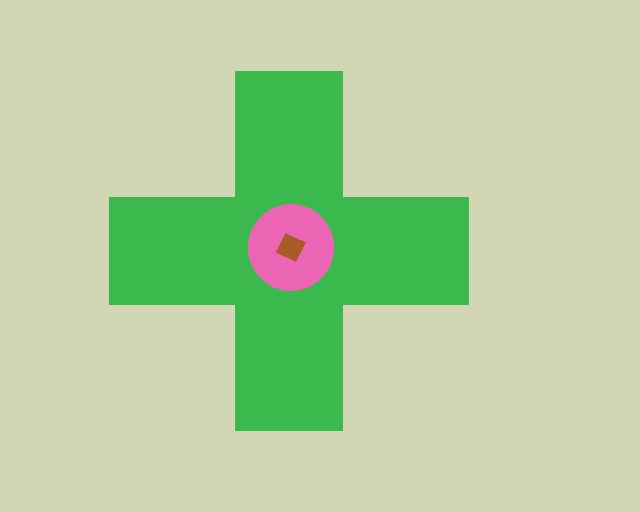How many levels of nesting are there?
3.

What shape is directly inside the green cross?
The pink circle.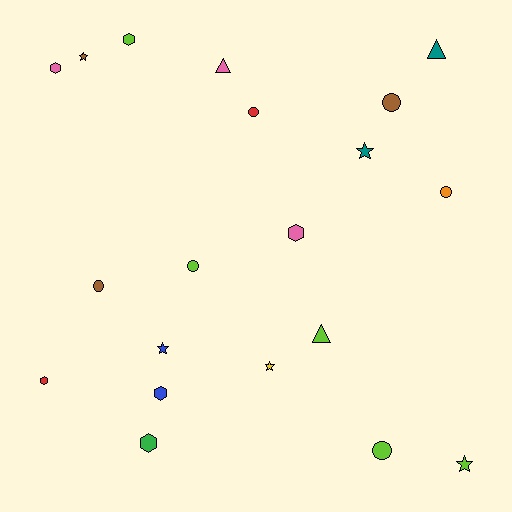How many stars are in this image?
There are 5 stars.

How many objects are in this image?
There are 20 objects.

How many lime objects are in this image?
There are 5 lime objects.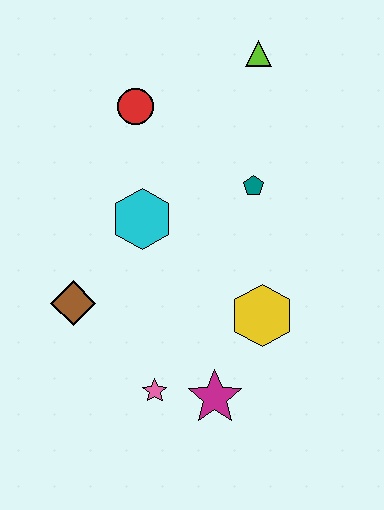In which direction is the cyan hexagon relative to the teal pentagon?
The cyan hexagon is to the left of the teal pentagon.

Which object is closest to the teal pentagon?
The cyan hexagon is closest to the teal pentagon.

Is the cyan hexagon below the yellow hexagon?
No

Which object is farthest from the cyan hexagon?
The lime triangle is farthest from the cyan hexagon.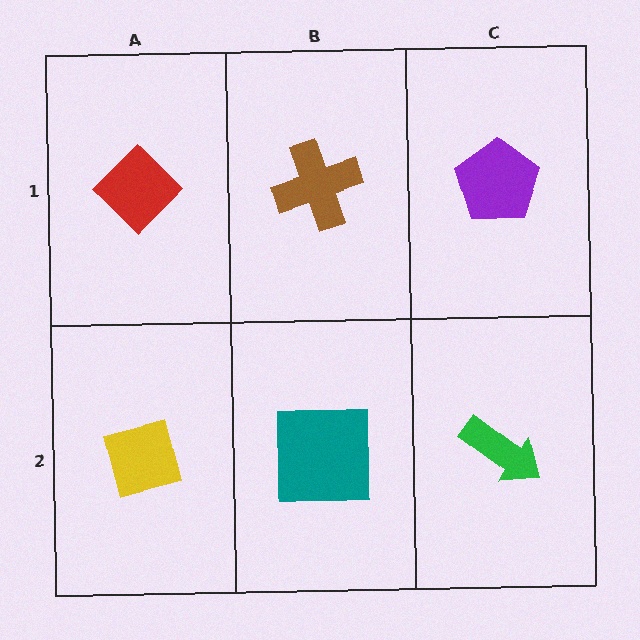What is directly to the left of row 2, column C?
A teal square.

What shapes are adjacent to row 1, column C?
A green arrow (row 2, column C), a brown cross (row 1, column B).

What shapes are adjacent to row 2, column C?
A purple pentagon (row 1, column C), a teal square (row 2, column B).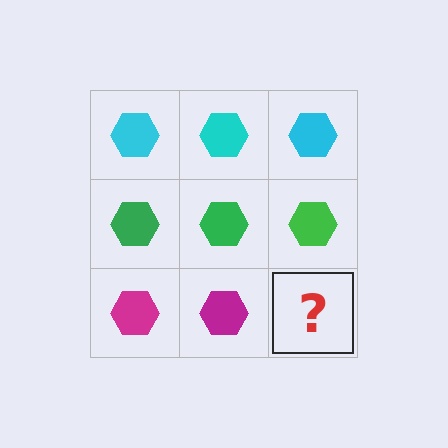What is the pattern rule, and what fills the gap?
The rule is that each row has a consistent color. The gap should be filled with a magenta hexagon.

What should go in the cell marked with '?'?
The missing cell should contain a magenta hexagon.